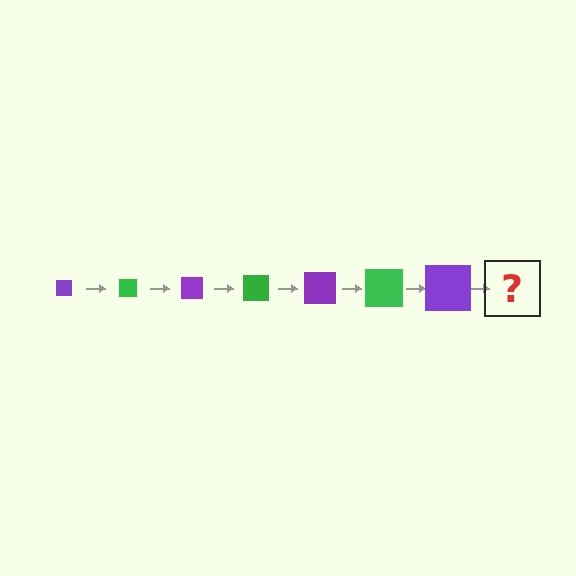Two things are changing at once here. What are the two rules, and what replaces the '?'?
The two rules are that the square grows larger each step and the color cycles through purple and green. The '?' should be a green square, larger than the previous one.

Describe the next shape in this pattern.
It should be a green square, larger than the previous one.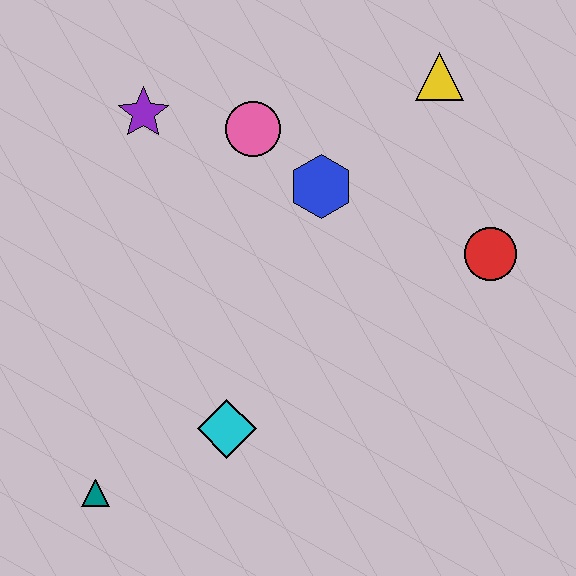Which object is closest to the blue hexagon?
The pink circle is closest to the blue hexagon.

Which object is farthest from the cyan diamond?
The yellow triangle is farthest from the cyan diamond.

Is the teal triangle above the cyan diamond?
No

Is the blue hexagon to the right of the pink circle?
Yes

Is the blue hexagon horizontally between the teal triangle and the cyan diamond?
No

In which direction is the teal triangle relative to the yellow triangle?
The teal triangle is below the yellow triangle.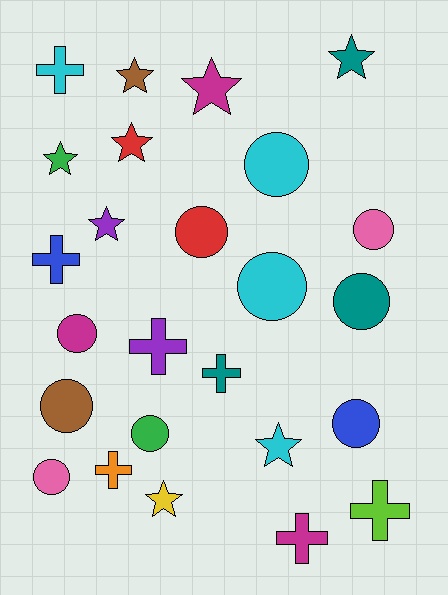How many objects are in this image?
There are 25 objects.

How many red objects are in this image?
There are 2 red objects.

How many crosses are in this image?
There are 7 crosses.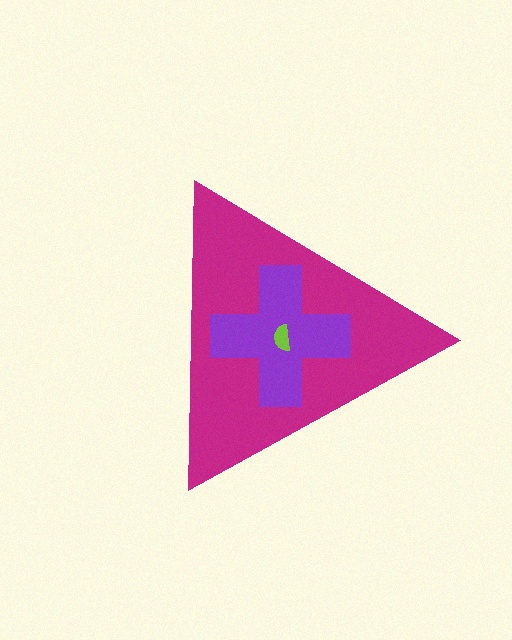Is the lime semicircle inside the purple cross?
Yes.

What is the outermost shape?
The magenta triangle.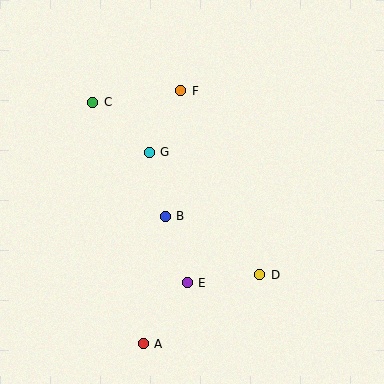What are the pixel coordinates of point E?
Point E is at (187, 283).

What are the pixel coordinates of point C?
Point C is at (93, 102).